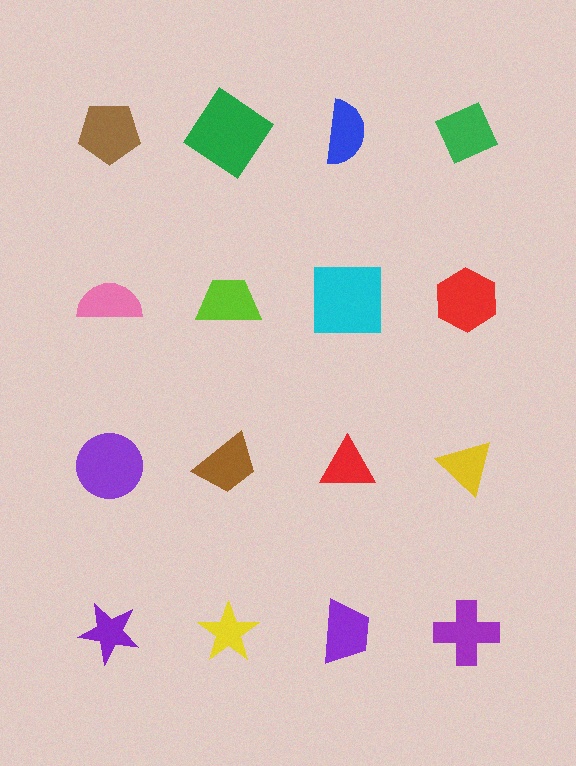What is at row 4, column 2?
A yellow star.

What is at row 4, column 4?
A purple cross.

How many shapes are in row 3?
4 shapes.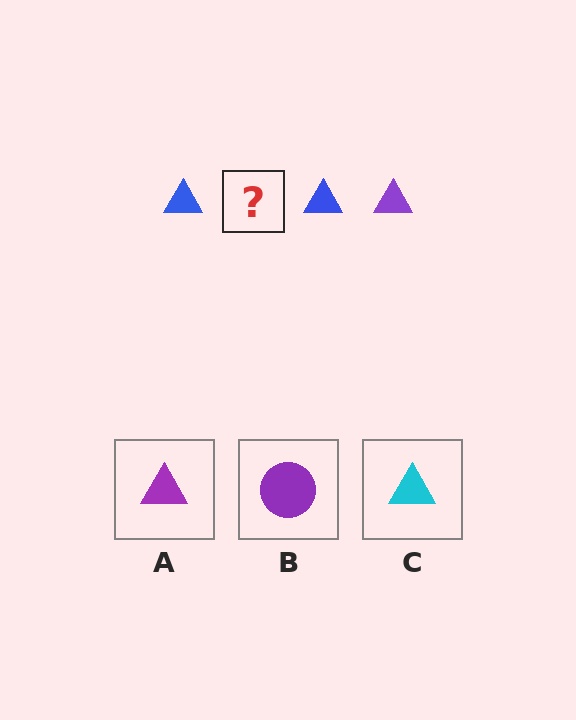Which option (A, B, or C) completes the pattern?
A.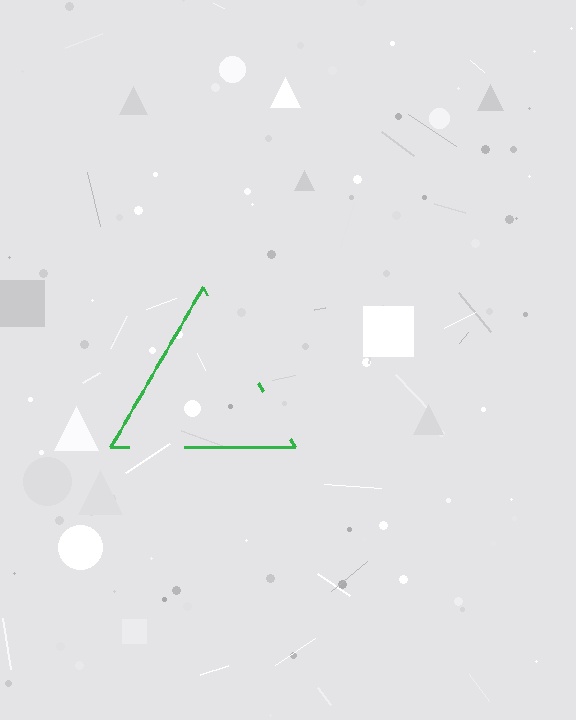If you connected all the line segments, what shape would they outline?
They would outline a triangle.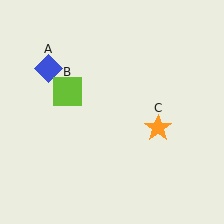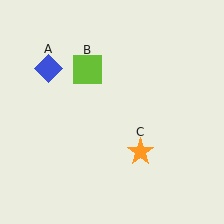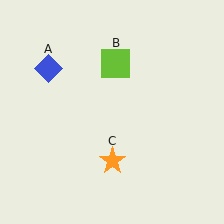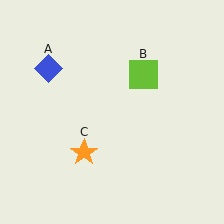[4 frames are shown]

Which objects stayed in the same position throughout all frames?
Blue diamond (object A) remained stationary.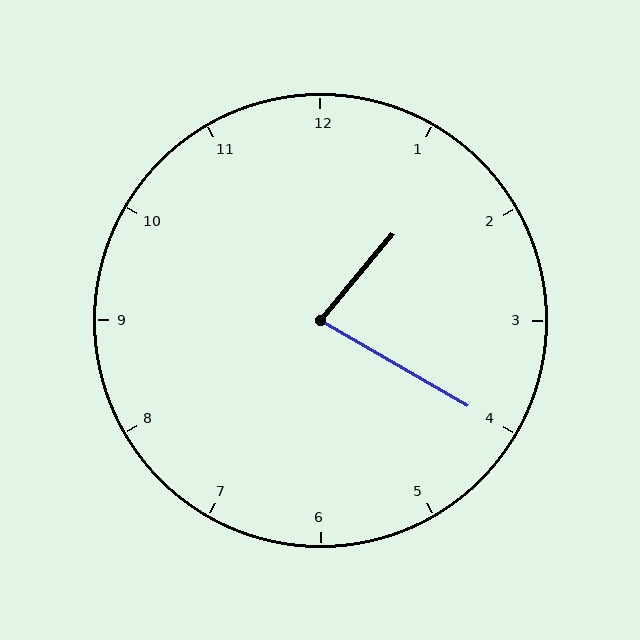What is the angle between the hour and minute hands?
Approximately 80 degrees.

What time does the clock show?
1:20.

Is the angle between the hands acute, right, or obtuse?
It is acute.